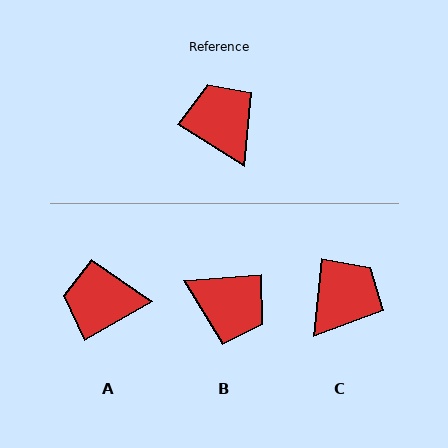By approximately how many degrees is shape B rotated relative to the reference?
Approximately 143 degrees clockwise.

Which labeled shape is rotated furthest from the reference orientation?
B, about 143 degrees away.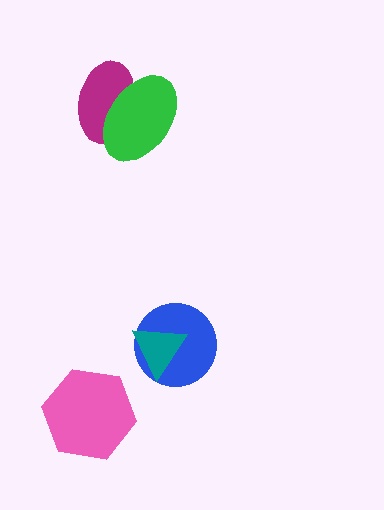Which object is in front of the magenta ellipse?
The green ellipse is in front of the magenta ellipse.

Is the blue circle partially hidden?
Yes, it is partially covered by another shape.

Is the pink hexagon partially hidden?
No, no other shape covers it.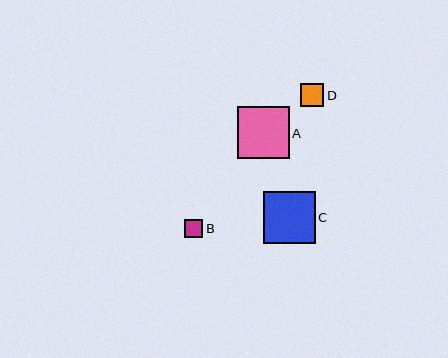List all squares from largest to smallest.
From largest to smallest: C, A, D, B.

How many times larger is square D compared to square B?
Square D is approximately 1.3 times the size of square B.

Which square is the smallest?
Square B is the smallest with a size of approximately 18 pixels.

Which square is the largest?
Square C is the largest with a size of approximately 52 pixels.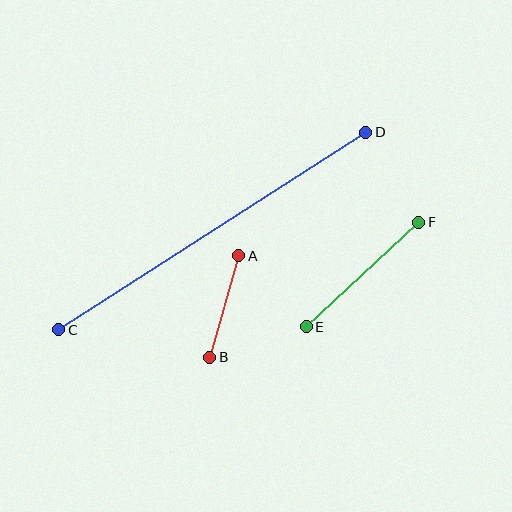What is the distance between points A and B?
The distance is approximately 105 pixels.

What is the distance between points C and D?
The distance is approximately 365 pixels.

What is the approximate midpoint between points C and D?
The midpoint is at approximately (212, 231) pixels.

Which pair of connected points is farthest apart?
Points C and D are farthest apart.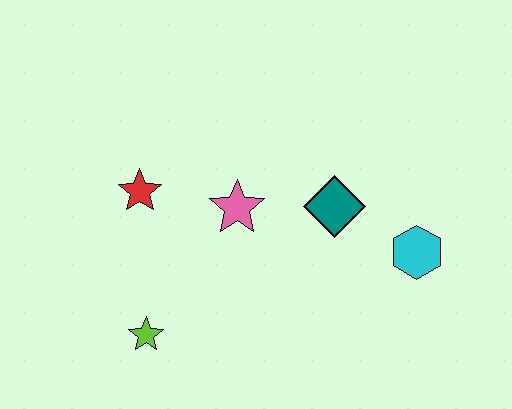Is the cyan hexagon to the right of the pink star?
Yes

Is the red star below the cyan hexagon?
No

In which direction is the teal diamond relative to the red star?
The teal diamond is to the right of the red star.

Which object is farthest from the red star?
The cyan hexagon is farthest from the red star.